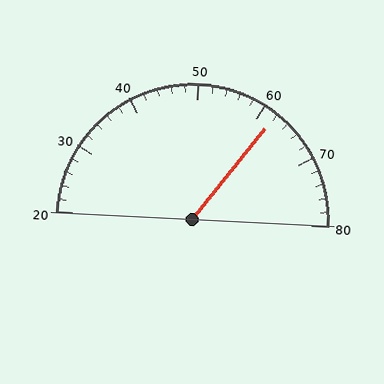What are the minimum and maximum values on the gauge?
The gauge ranges from 20 to 80.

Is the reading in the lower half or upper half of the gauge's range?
The reading is in the upper half of the range (20 to 80).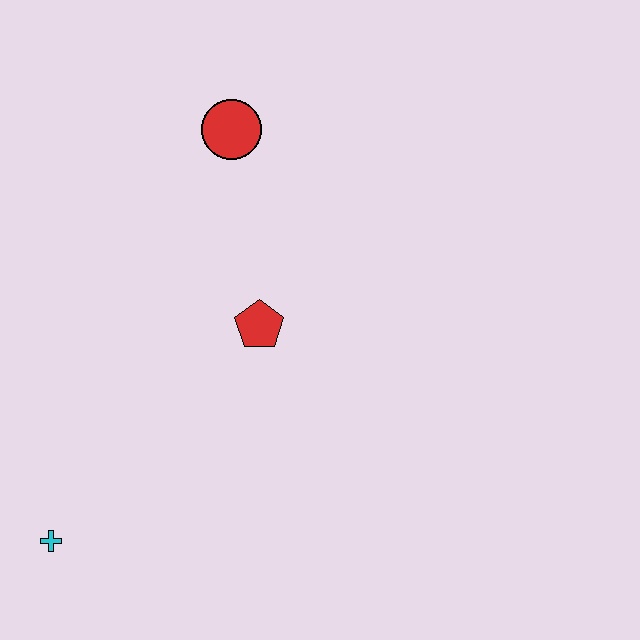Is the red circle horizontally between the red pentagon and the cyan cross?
Yes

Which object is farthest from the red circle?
The cyan cross is farthest from the red circle.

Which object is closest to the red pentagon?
The red circle is closest to the red pentagon.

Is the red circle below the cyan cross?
No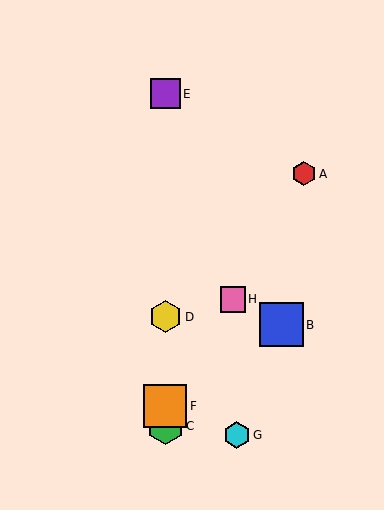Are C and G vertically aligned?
No, C is at x≈165 and G is at x≈237.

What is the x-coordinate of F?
Object F is at x≈165.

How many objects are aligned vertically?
4 objects (C, D, E, F) are aligned vertically.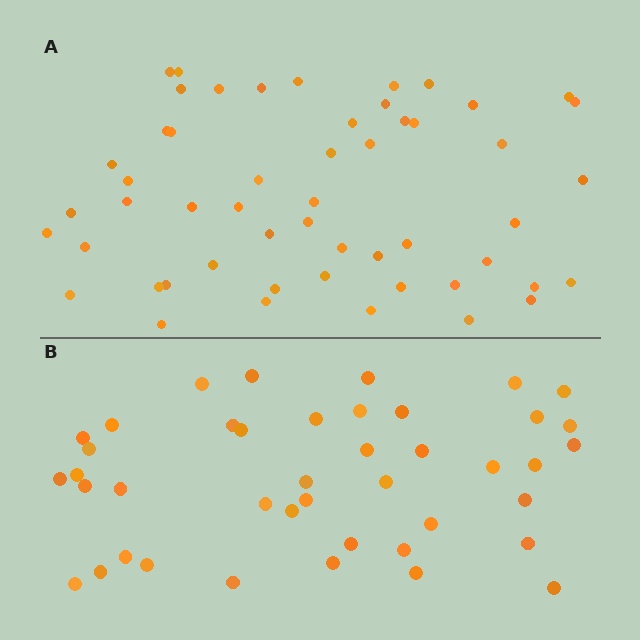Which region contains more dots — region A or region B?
Region A (the top region) has more dots.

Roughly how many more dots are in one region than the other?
Region A has roughly 12 or so more dots than region B.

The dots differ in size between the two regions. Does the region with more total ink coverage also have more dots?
No. Region B has more total ink coverage because its dots are larger, but region A actually contains more individual dots. Total area can be misleading — the number of items is what matters here.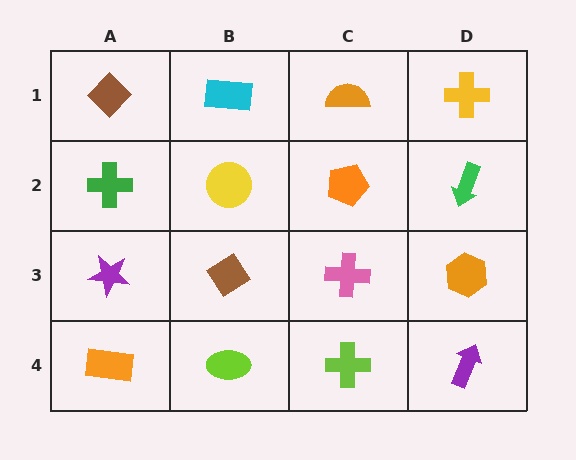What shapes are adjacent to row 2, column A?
A brown diamond (row 1, column A), a purple star (row 3, column A), a yellow circle (row 2, column B).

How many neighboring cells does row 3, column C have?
4.